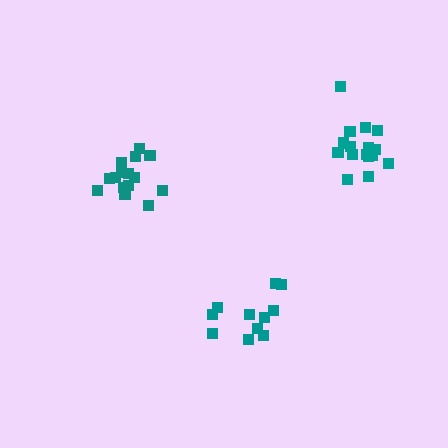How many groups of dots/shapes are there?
There are 3 groups.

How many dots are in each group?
Group 1: 11 dots, Group 2: 17 dots, Group 3: 15 dots (43 total).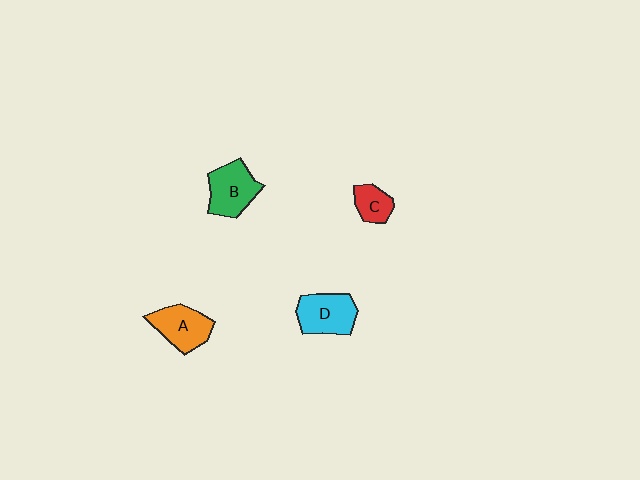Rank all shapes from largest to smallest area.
From largest to smallest: D (cyan), B (green), A (orange), C (red).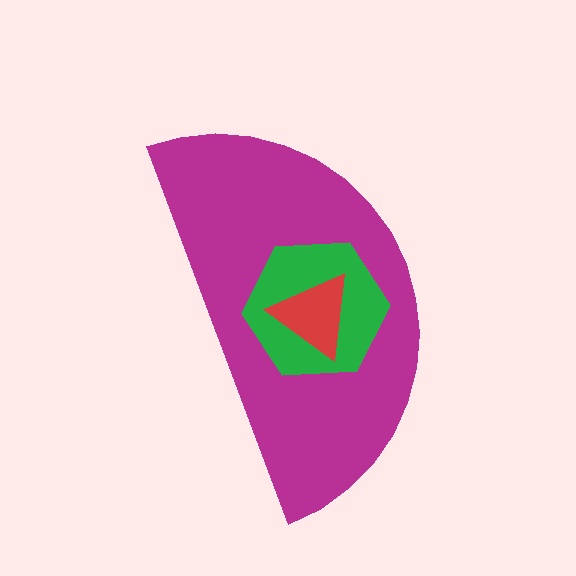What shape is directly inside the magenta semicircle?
The green hexagon.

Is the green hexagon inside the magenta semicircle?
Yes.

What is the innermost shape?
The red triangle.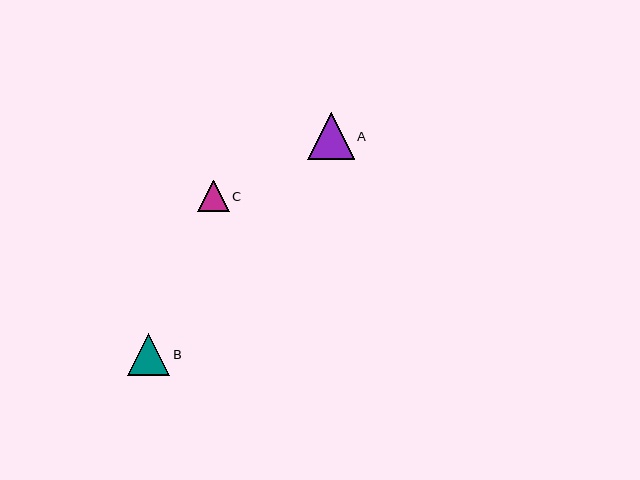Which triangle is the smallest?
Triangle C is the smallest with a size of approximately 31 pixels.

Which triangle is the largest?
Triangle A is the largest with a size of approximately 47 pixels.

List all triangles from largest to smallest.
From largest to smallest: A, B, C.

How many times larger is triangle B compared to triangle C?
Triangle B is approximately 1.3 times the size of triangle C.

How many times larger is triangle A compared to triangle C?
Triangle A is approximately 1.5 times the size of triangle C.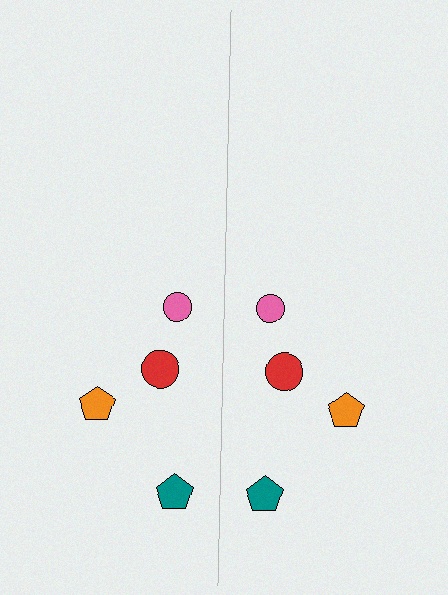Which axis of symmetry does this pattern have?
The pattern has a vertical axis of symmetry running through the center of the image.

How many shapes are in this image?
There are 8 shapes in this image.